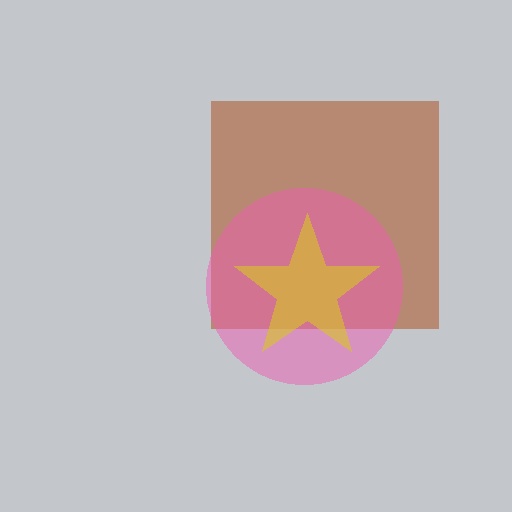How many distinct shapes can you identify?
There are 3 distinct shapes: a brown square, a pink circle, a yellow star.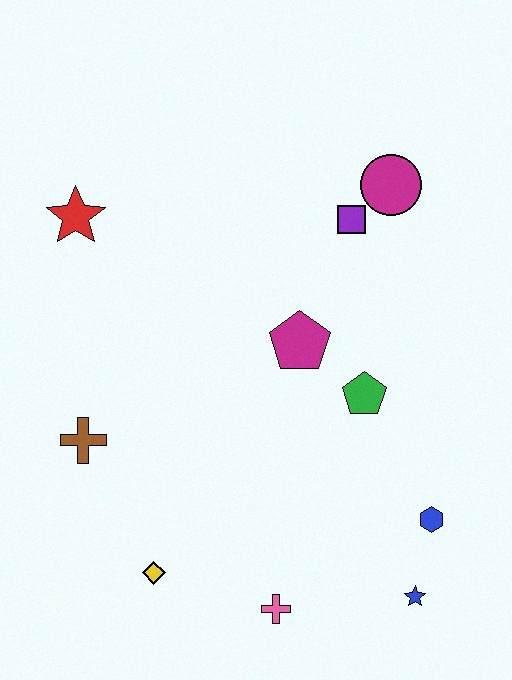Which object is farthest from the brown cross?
The magenta circle is farthest from the brown cross.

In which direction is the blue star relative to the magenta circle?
The blue star is below the magenta circle.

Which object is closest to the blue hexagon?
The blue star is closest to the blue hexagon.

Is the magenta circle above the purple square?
Yes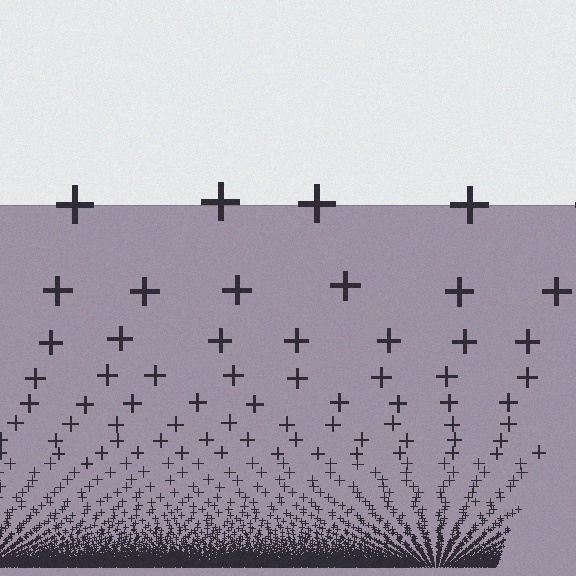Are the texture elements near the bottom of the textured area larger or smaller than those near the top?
Smaller. The gradient is inverted — elements near the bottom are smaller and denser.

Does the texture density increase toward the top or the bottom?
Density increases toward the bottom.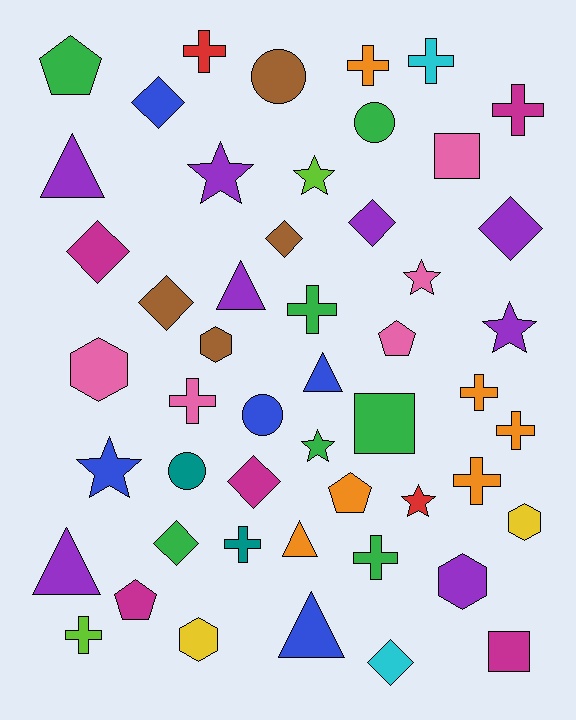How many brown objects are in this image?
There are 4 brown objects.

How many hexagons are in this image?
There are 5 hexagons.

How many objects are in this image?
There are 50 objects.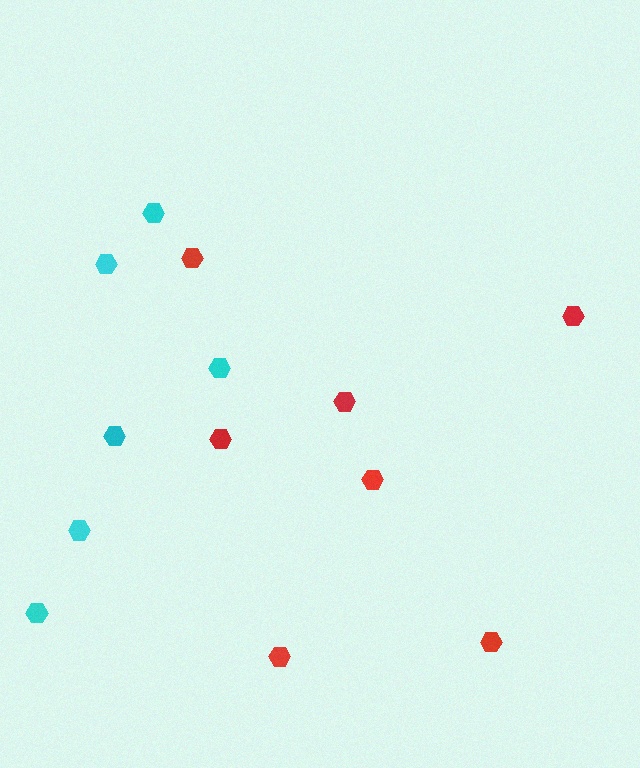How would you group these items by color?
There are 2 groups: one group of cyan hexagons (6) and one group of red hexagons (7).